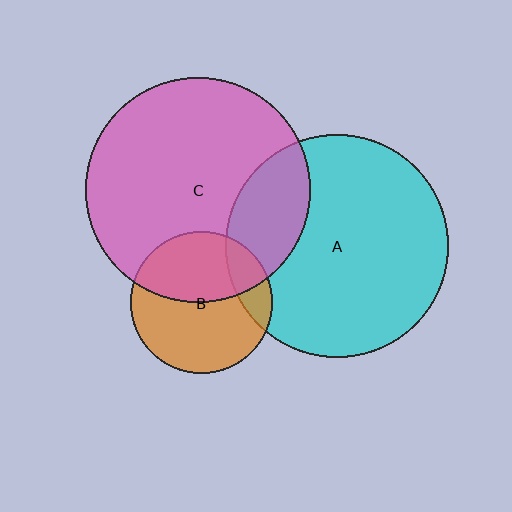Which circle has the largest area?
Circle C (pink).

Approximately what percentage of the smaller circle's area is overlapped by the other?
Approximately 45%.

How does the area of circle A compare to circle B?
Approximately 2.4 times.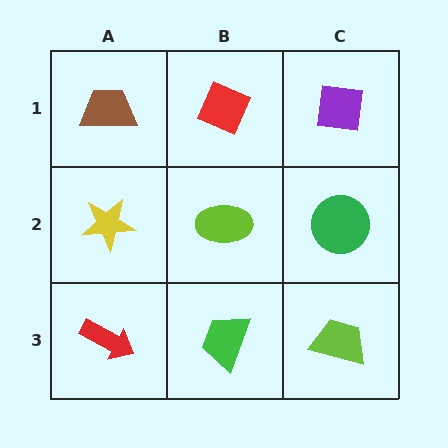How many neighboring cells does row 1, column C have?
2.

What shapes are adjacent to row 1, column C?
A green circle (row 2, column C), a red diamond (row 1, column B).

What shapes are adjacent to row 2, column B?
A red diamond (row 1, column B), a green trapezoid (row 3, column B), a yellow star (row 2, column A), a green circle (row 2, column C).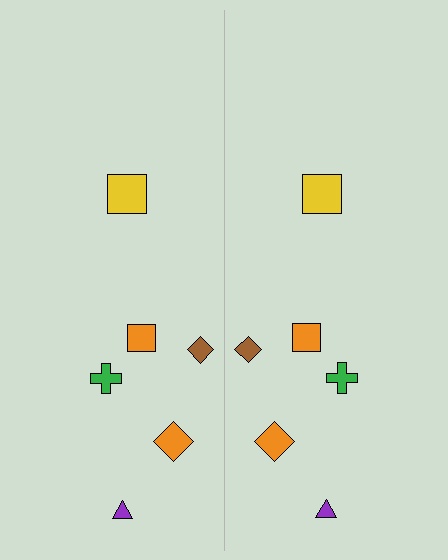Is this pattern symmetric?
Yes, this pattern has bilateral (reflection) symmetry.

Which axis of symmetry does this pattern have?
The pattern has a vertical axis of symmetry running through the center of the image.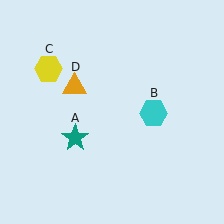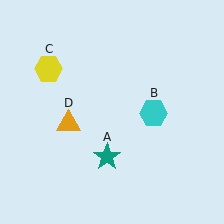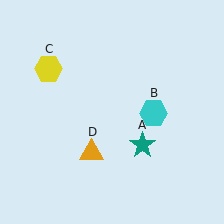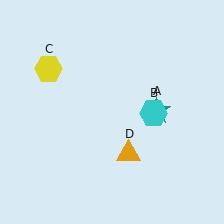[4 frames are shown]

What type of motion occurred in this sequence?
The teal star (object A), orange triangle (object D) rotated counterclockwise around the center of the scene.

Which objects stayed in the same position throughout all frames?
Cyan hexagon (object B) and yellow hexagon (object C) remained stationary.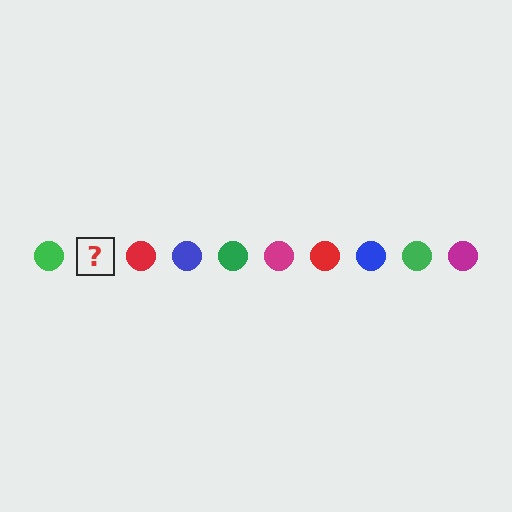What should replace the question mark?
The question mark should be replaced with a magenta circle.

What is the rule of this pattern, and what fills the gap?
The rule is that the pattern cycles through green, magenta, red, blue circles. The gap should be filled with a magenta circle.